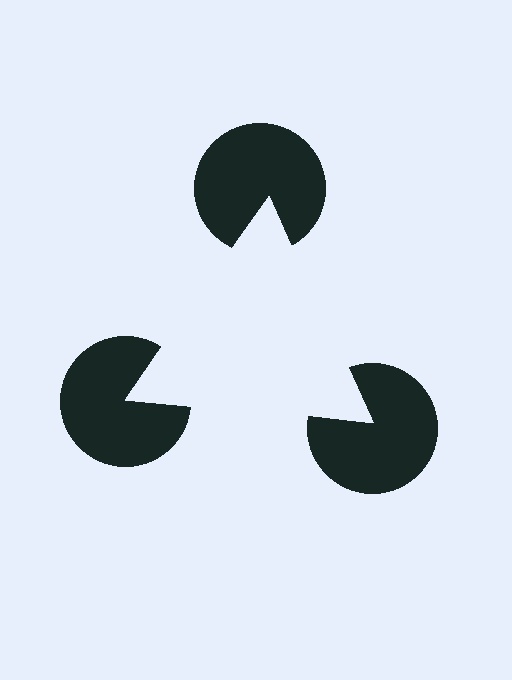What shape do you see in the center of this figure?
An illusory triangle — its edges are inferred from the aligned wedge cuts in the pac-man discs, not physically drawn.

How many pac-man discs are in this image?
There are 3 — one at each vertex of the illusory triangle.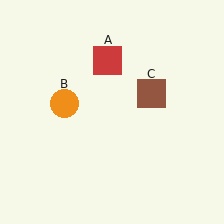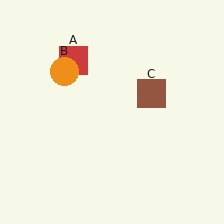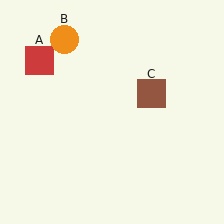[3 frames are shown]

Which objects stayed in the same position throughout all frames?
Brown square (object C) remained stationary.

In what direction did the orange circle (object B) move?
The orange circle (object B) moved up.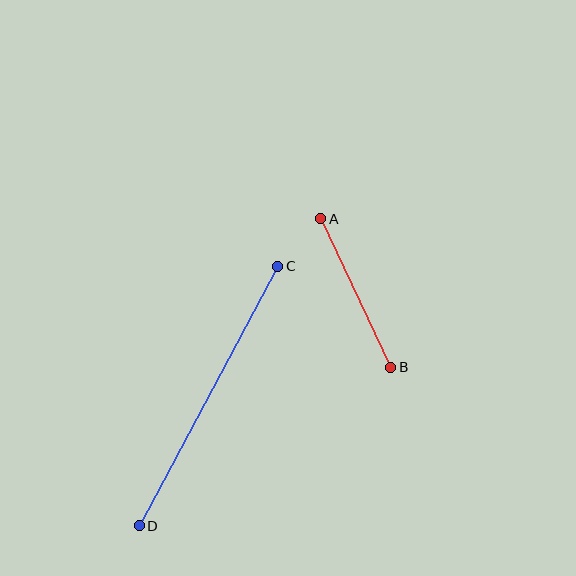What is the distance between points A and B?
The distance is approximately 164 pixels.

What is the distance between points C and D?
The distance is approximately 294 pixels.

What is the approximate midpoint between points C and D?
The midpoint is at approximately (209, 396) pixels.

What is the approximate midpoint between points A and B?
The midpoint is at approximately (356, 293) pixels.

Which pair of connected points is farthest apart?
Points C and D are farthest apart.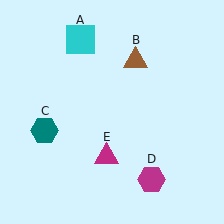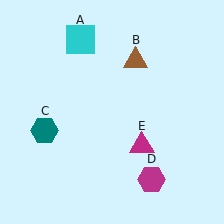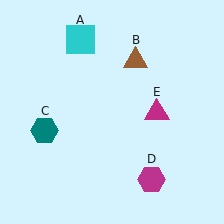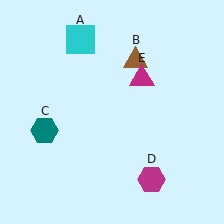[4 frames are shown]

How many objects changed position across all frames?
1 object changed position: magenta triangle (object E).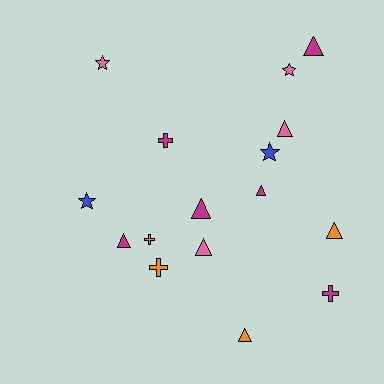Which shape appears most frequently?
Triangle, with 8 objects.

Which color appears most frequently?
Magenta, with 6 objects.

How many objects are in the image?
There are 16 objects.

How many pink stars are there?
There are 2 pink stars.